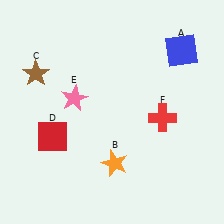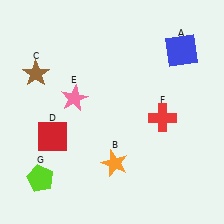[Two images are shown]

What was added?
A lime pentagon (G) was added in Image 2.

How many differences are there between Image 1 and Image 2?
There is 1 difference between the two images.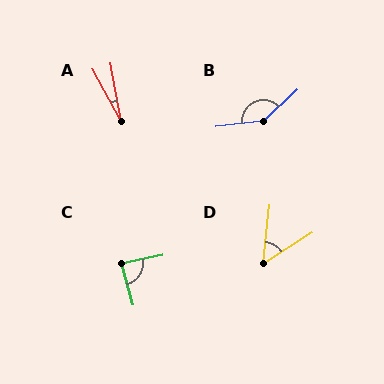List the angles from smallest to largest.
A (18°), D (51°), C (87°), B (143°).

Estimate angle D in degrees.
Approximately 51 degrees.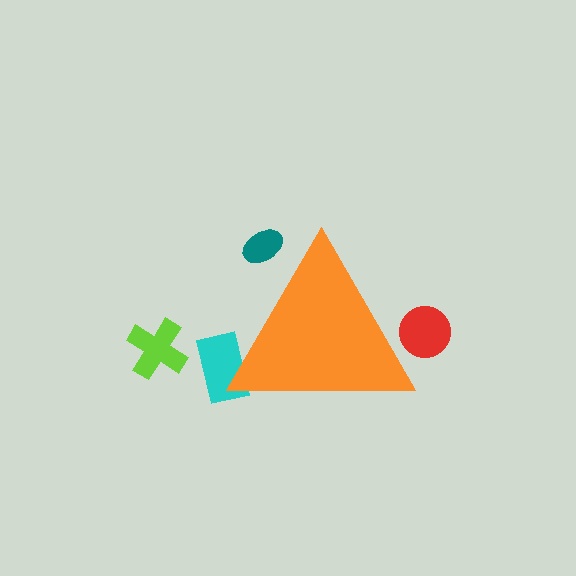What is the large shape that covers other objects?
An orange triangle.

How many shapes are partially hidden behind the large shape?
3 shapes are partially hidden.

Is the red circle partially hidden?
Yes, the red circle is partially hidden behind the orange triangle.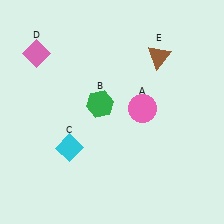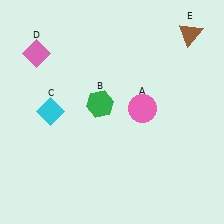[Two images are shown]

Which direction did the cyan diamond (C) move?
The cyan diamond (C) moved up.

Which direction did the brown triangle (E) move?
The brown triangle (E) moved right.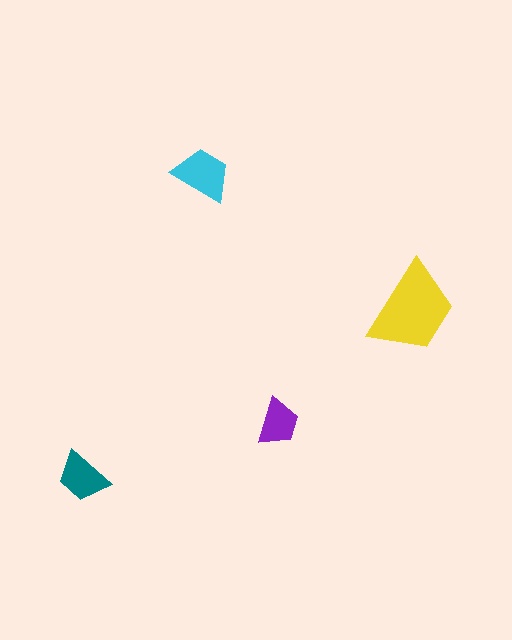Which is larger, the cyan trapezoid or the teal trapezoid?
The cyan one.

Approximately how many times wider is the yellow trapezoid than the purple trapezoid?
About 2 times wider.